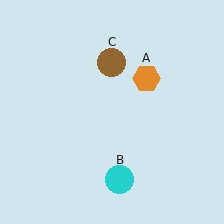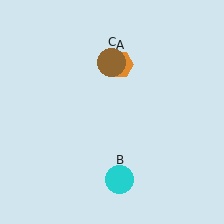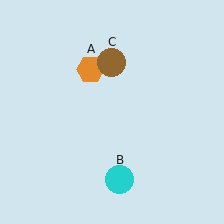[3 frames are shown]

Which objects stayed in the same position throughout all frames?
Cyan circle (object B) and brown circle (object C) remained stationary.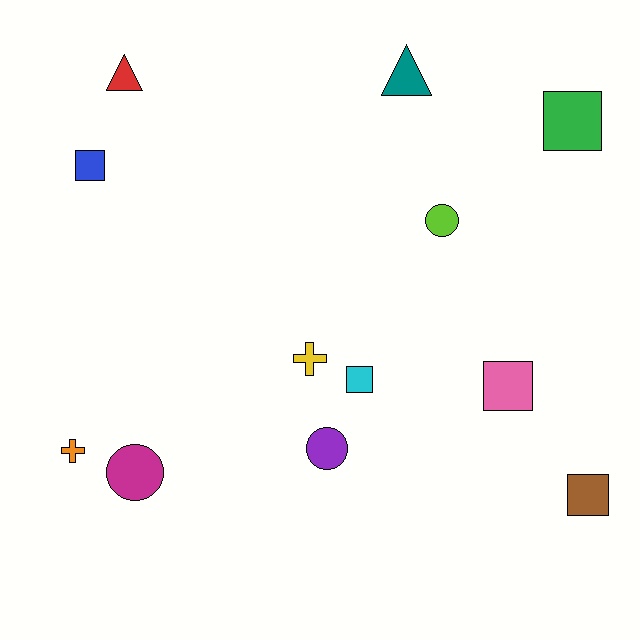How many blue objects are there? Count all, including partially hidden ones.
There is 1 blue object.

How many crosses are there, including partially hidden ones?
There are 2 crosses.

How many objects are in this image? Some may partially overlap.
There are 12 objects.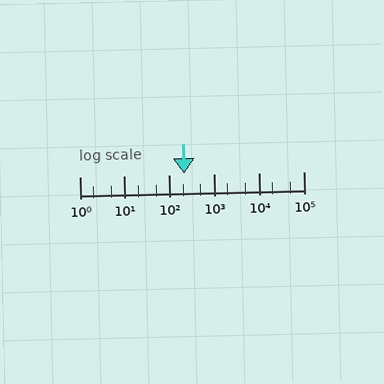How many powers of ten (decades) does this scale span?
The scale spans 5 decades, from 1 to 100000.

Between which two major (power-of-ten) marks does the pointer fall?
The pointer is between 100 and 1000.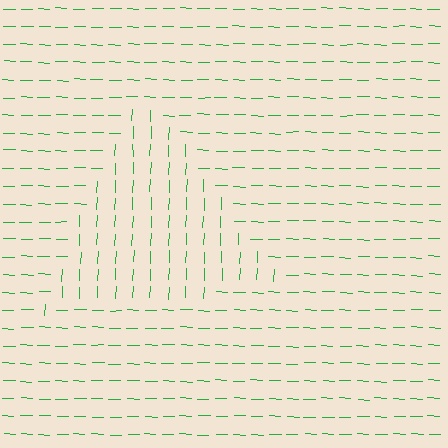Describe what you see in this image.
The image is filled with small green line segments. A triangle region in the image has lines oriented differently from the surrounding lines, creating a visible texture boundary.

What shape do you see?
I see a triangle.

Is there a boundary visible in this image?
Yes, there is a texture boundary formed by a change in line orientation.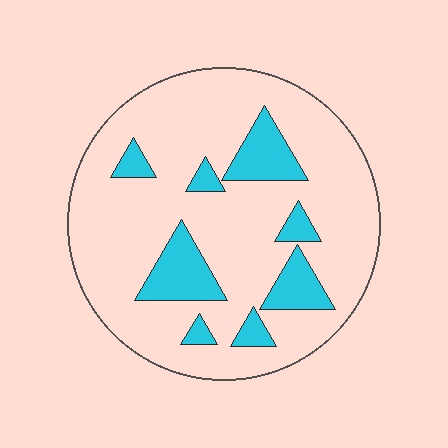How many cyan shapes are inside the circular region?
8.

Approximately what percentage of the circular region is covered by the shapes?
Approximately 20%.